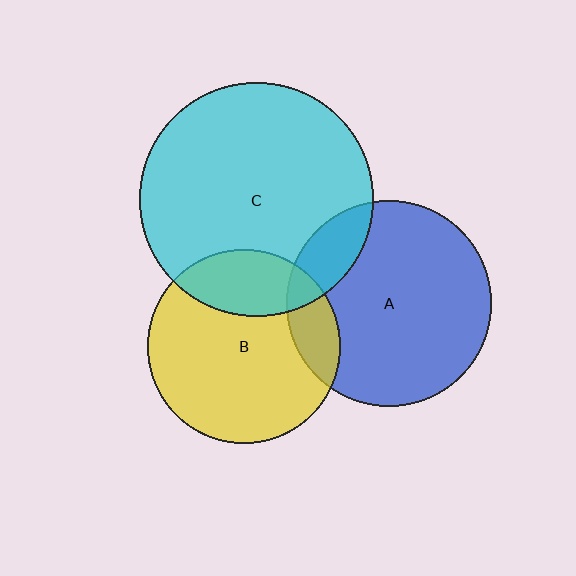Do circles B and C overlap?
Yes.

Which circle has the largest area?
Circle C (cyan).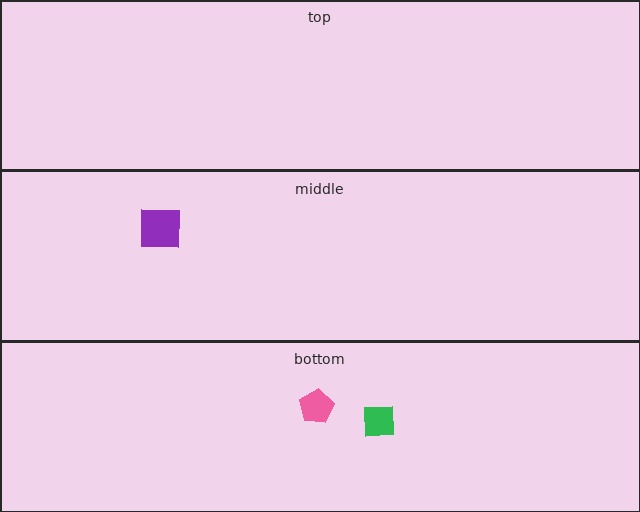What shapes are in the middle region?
The purple square.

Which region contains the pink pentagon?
The bottom region.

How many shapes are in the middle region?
1.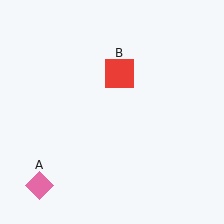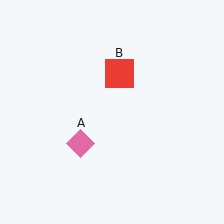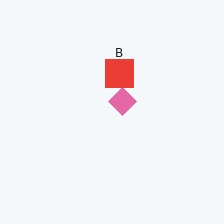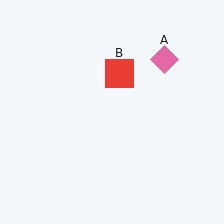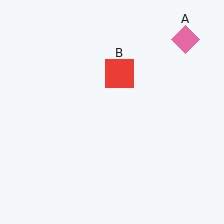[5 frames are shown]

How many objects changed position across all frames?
1 object changed position: pink diamond (object A).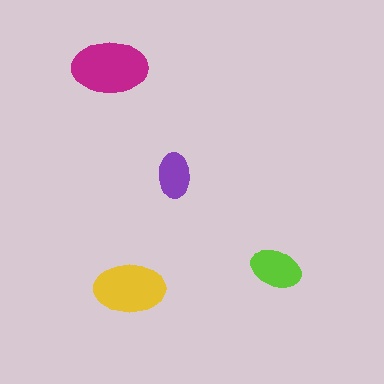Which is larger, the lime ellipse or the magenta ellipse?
The magenta one.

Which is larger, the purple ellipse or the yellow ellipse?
The yellow one.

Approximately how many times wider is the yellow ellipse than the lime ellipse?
About 1.5 times wider.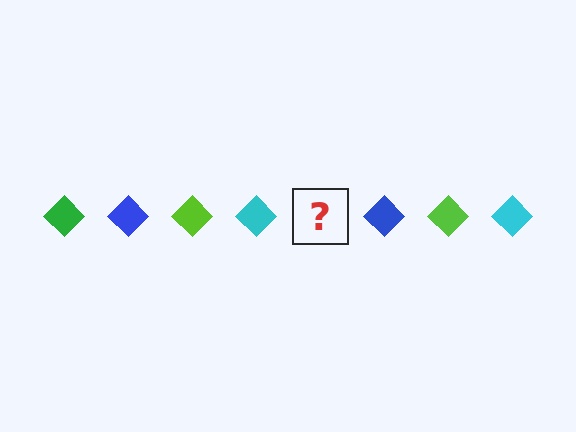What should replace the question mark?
The question mark should be replaced with a green diamond.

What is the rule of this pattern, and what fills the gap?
The rule is that the pattern cycles through green, blue, lime, cyan diamonds. The gap should be filled with a green diamond.